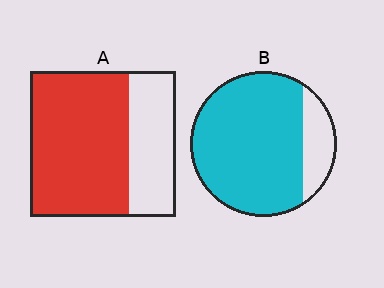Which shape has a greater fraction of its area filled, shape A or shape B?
Shape B.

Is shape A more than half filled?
Yes.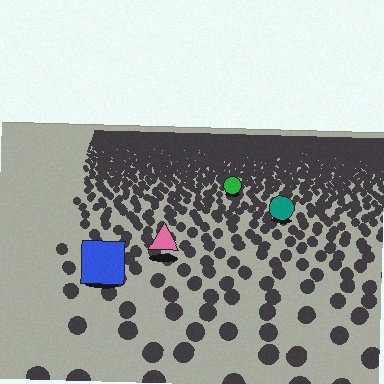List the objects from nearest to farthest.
From nearest to farthest: the blue square, the pink triangle, the teal circle, the green circle.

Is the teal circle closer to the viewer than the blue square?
No. The blue square is closer — you can tell from the texture gradient: the ground texture is coarser near it.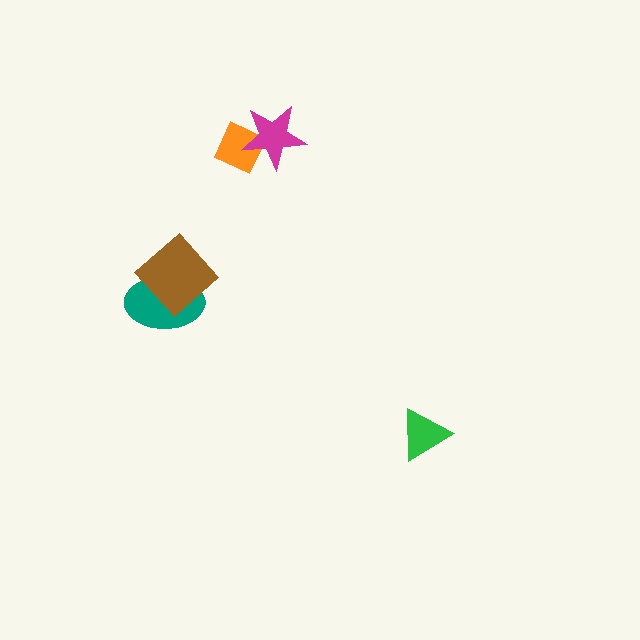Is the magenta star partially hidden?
No, no other shape covers it.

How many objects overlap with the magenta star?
1 object overlaps with the magenta star.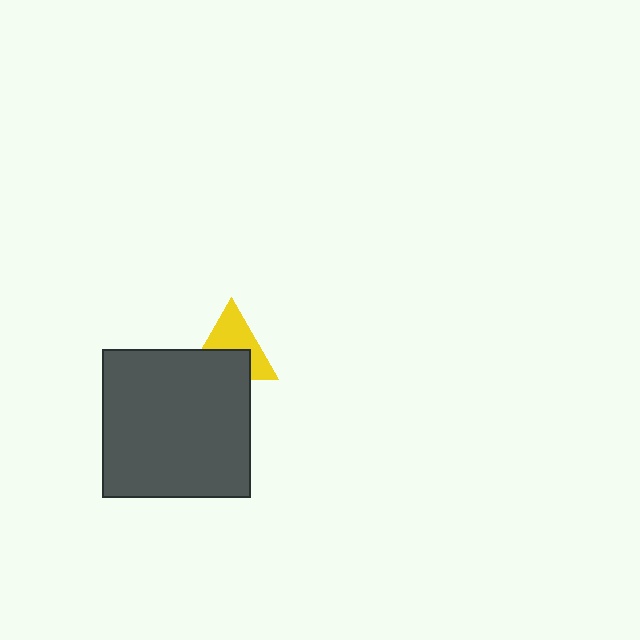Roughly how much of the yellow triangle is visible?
About half of it is visible (roughly 55%).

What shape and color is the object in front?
The object in front is a dark gray square.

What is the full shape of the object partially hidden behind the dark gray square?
The partially hidden object is a yellow triangle.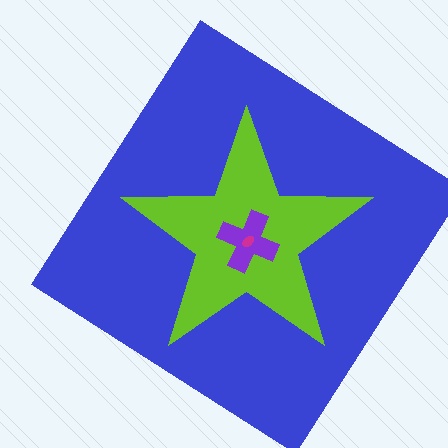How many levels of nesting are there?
4.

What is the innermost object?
The magenta ellipse.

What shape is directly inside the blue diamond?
The lime star.